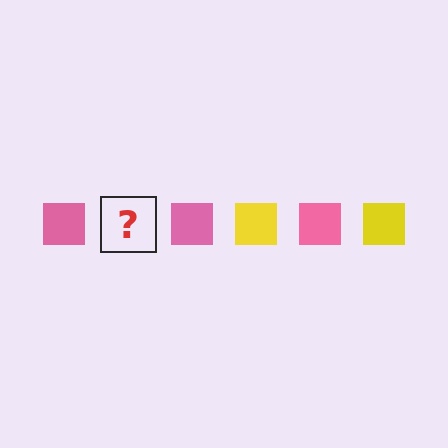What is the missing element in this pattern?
The missing element is a yellow square.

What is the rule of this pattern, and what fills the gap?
The rule is that the pattern cycles through pink, yellow squares. The gap should be filled with a yellow square.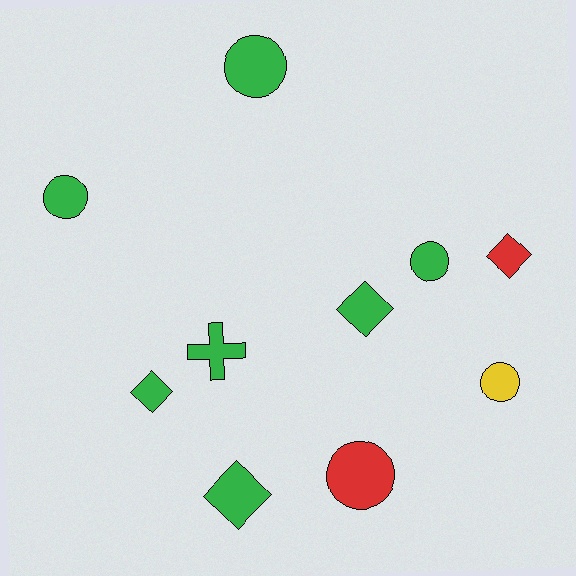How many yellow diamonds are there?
There are no yellow diamonds.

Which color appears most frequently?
Green, with 7 objects.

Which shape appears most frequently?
Circle, with 5 objects.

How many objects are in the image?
There are 10 objects.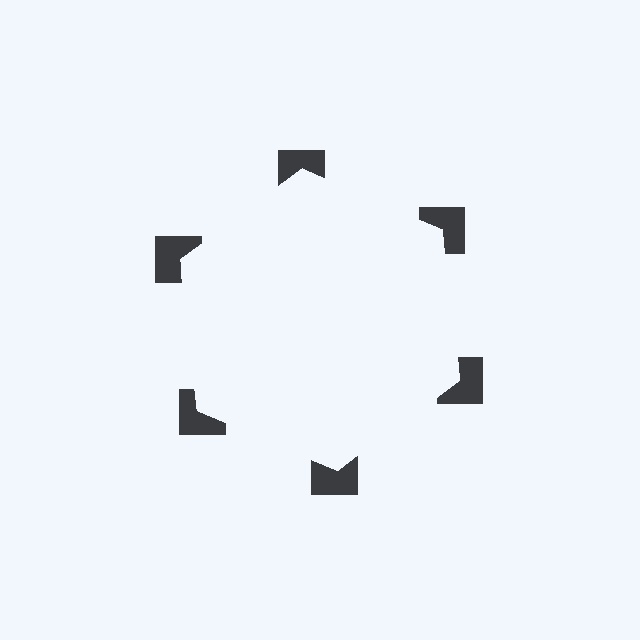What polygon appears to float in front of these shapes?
An illusory hexagon — its edges are inferred from the aligned wedge cuts in the notched squares, not physically drawn.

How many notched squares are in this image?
There are 6 — one at each vertex of the illusory hexagon.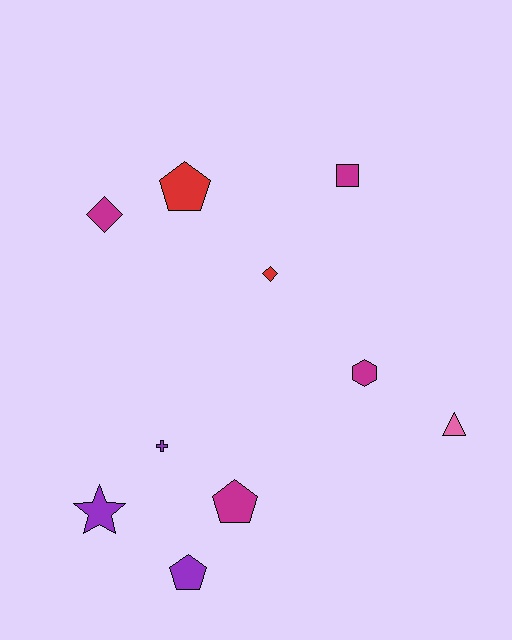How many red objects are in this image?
There are 2 red objects.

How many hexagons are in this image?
There is 1 hexagon.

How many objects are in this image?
There are 10 objects.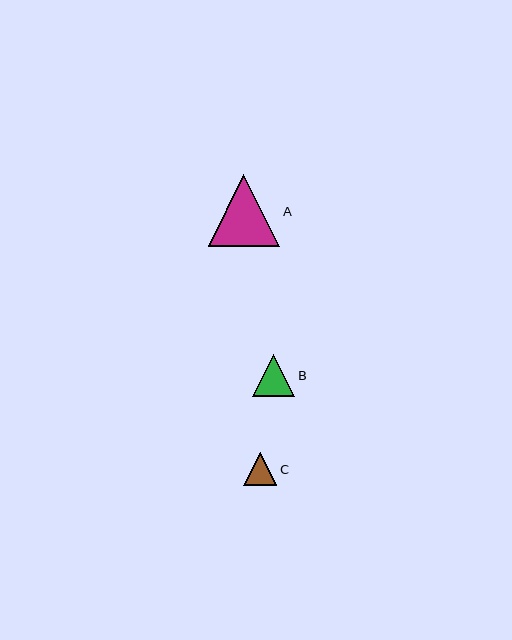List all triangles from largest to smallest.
From largest to smallest: A, B, C.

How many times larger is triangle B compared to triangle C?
Triangle B is approximately 1.3 times the size of triangle C.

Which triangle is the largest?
Triangle A is the largest with a size of approximately 72 pixels.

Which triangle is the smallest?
Triangle C is the smallest with a size of approximately 33 pixels.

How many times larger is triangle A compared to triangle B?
Triangle A is approximately 1.7 times the size of triangle B.